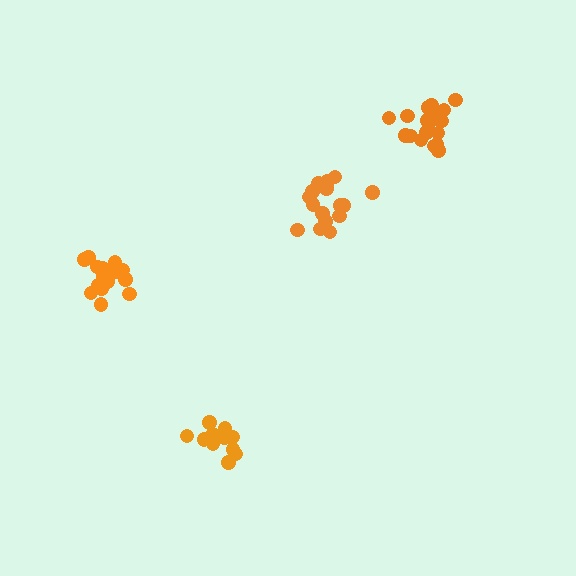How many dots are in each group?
Group 1: 12 dots, Group 2: 16 dots, Group 3: 17 dots, Group 4: 18 dots (63 total).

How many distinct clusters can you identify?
There are 4 distinct clusters.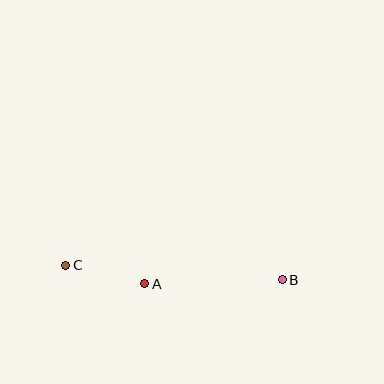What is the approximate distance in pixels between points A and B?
The distance between A and B is approximately 138 pixels.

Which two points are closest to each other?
Points A and C are closest to each other.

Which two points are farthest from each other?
Points B and C are farthest from each other.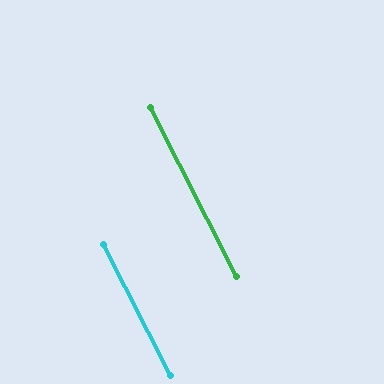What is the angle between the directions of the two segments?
Approximately 0 degrees.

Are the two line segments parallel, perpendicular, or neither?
Parallel — their directions differ by only 0.3°.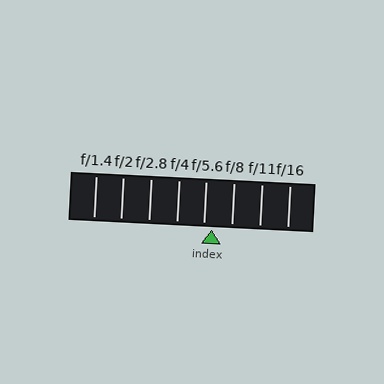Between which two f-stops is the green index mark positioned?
The index mark is between f/5.6 and f/8.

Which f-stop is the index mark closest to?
The index mark is closest to f/5.6.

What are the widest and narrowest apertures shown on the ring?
The widest aperture shown is f/1.4 and the narrowest is f/16.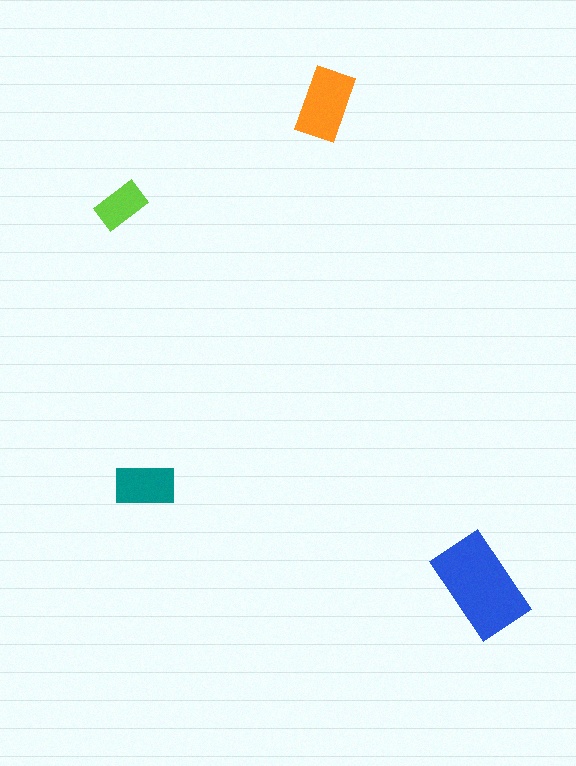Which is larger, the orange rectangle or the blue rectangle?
The blue one.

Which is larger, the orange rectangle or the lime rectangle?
The orange one.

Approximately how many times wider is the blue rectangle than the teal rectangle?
About 1.5 times wider.